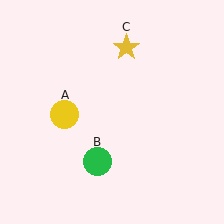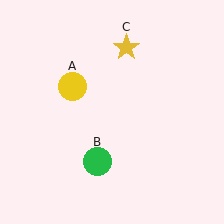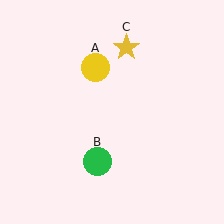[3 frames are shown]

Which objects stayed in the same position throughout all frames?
Green circle (object B) and yellow star (object C) remained stationary.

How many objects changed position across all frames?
1 object changed position: yellow circle (object A).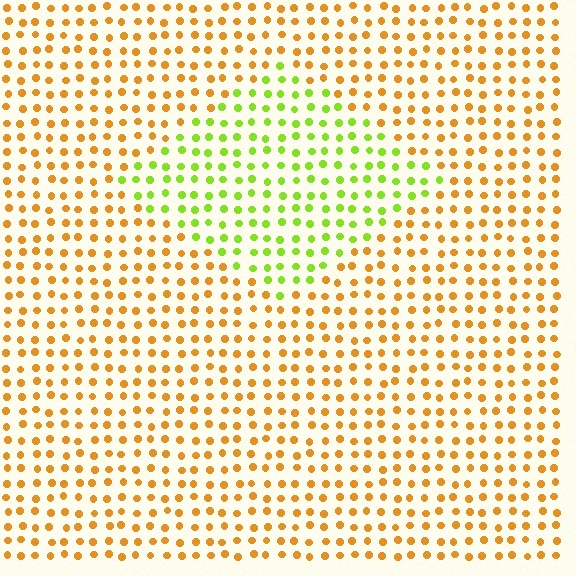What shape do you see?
I see a diamond.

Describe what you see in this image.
The image is filled with small orange elements in a uniform arrangement. A diamond-shaped region is visible where the elements are tinted to a slightly different hue, forming a subtle color boundary.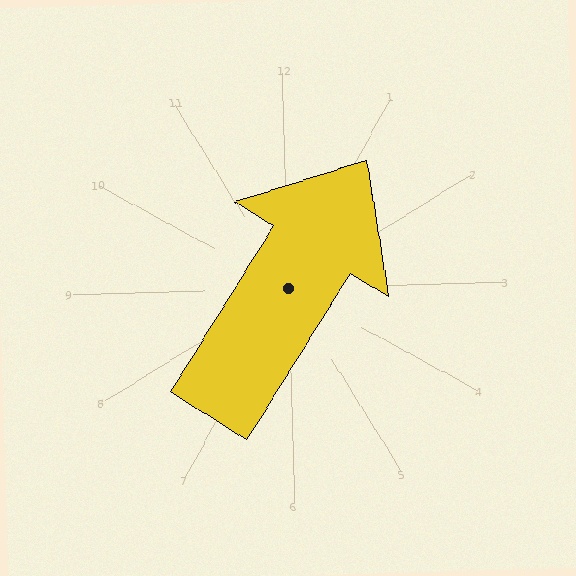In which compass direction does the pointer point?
Northeast.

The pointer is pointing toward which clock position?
Roughly 1 o'clock.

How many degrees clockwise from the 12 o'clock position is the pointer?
Approximately 33 degrees.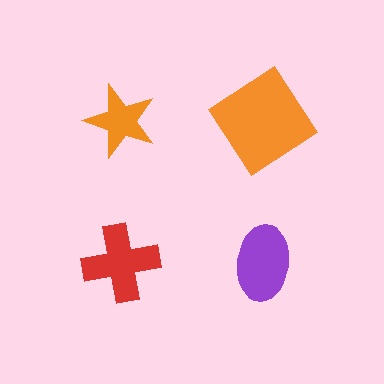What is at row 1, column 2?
An orange diamond.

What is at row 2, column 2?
A purple ellipse.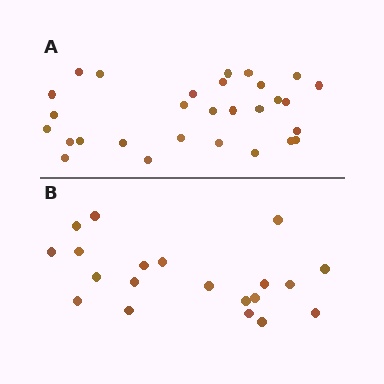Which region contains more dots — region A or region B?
Region A (the top region) has more dots.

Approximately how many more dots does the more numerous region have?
Region A has roughly 8 or so more dots than region B.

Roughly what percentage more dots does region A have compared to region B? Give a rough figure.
About 45% more.